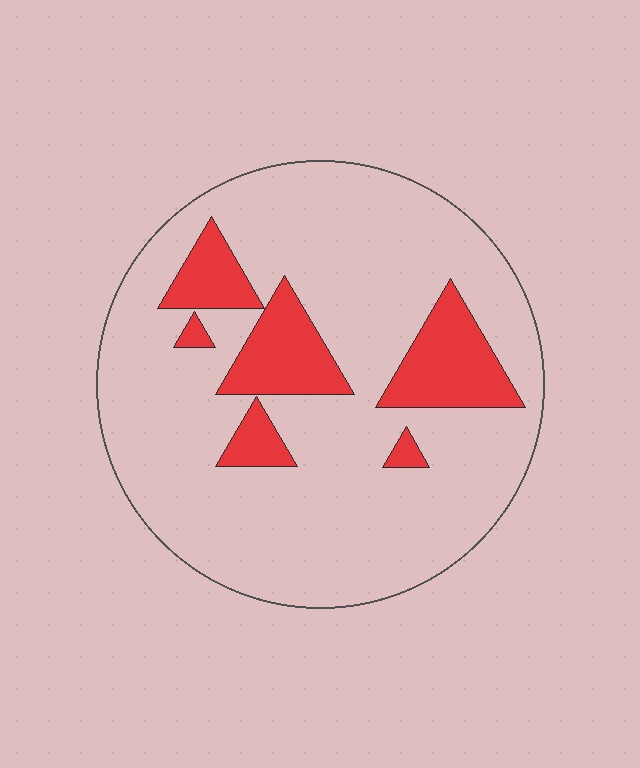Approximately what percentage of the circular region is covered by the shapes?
Approximately 20%.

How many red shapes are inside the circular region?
6.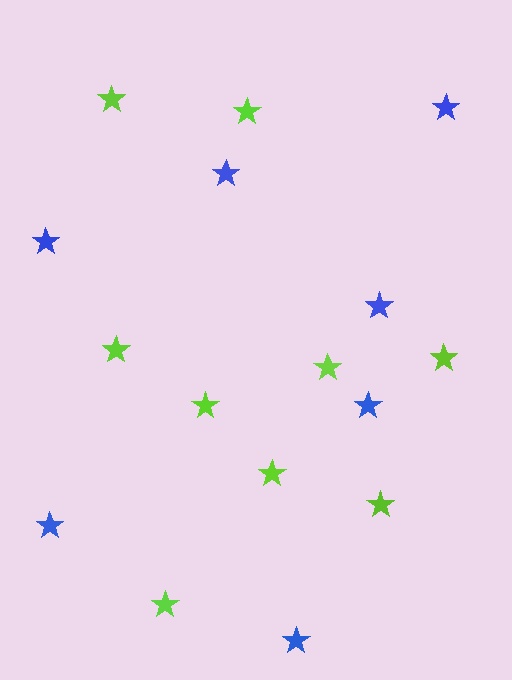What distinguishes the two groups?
There are 2 groups: one group of lime stars (9) and one group of blue stars (7).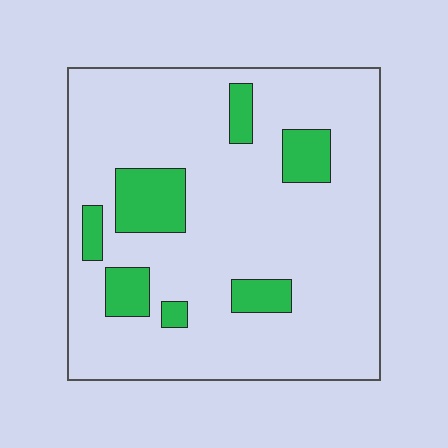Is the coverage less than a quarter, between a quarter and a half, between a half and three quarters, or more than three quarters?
Less than a quarter.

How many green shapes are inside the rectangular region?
7.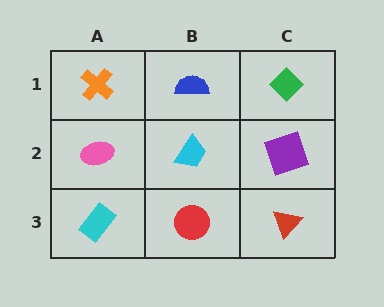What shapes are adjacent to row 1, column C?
A purple square (row 2, column C), a blue semicircle (row 1, column B).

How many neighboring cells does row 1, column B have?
3.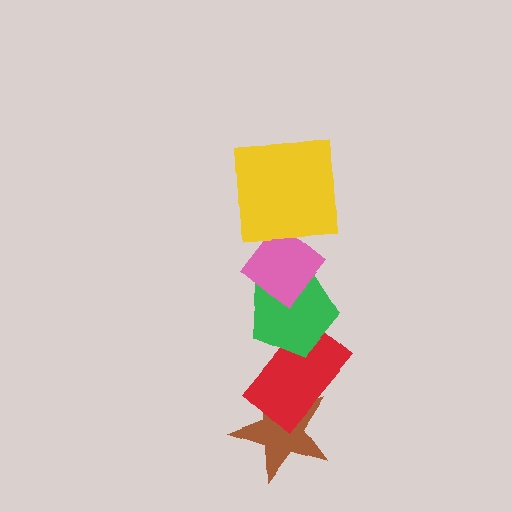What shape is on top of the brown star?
The red rectangle is on top of the brown star.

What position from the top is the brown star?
The brown star is 5th from the top.